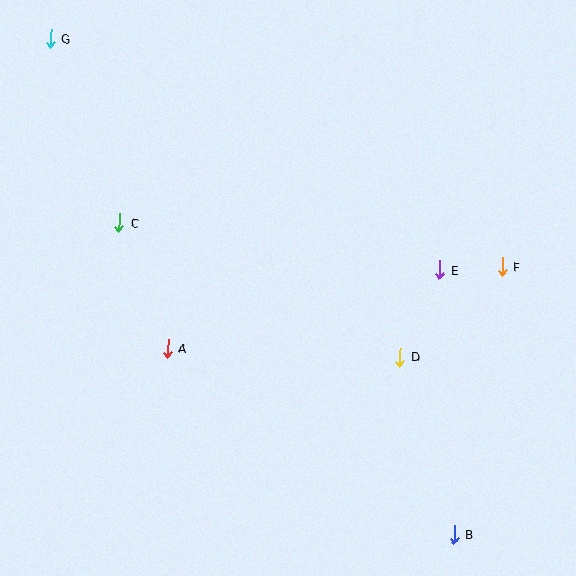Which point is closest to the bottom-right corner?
Point B is closest to the bottom-right corner.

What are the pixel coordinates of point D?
Point D is at (400, 357).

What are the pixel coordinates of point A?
Point A is at (168, 348).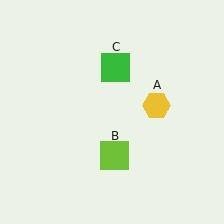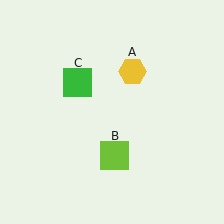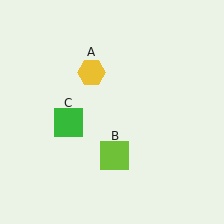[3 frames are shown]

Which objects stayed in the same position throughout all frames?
Lime square (object B) remained stationary.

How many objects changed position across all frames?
2 objects changed position: yellow hexagon (object A), green square (object C).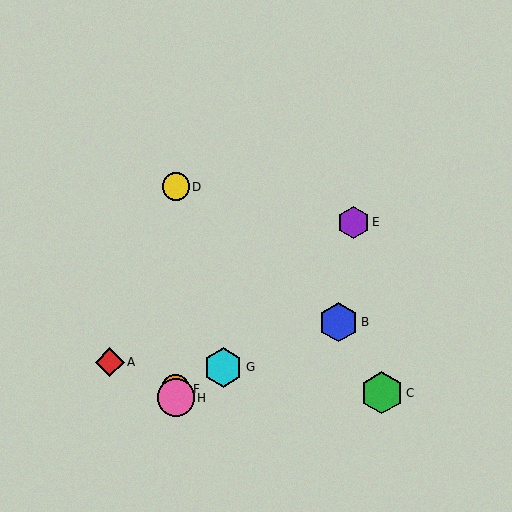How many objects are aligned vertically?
3 objects (D, F, H) are aligned vertically.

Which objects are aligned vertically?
Objects D, F, H are aligned vertically.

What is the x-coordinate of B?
Object B is at x≈338.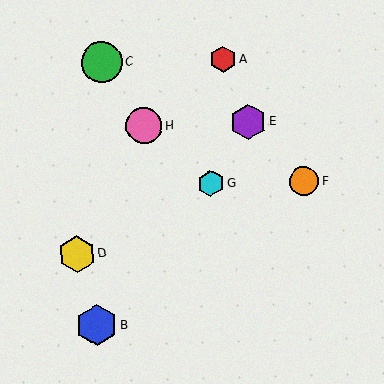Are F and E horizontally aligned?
No, F is at y≈181 and E is at y≈122.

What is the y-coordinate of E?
Object E is at y≈122.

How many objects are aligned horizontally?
2 objects (F, G) are aligned horizontally.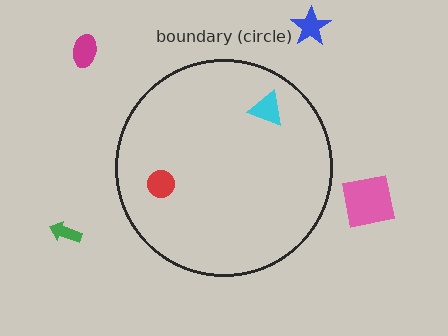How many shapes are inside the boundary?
2 inside, 4 outside.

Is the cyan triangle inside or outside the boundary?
Inside.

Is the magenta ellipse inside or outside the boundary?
Outside.